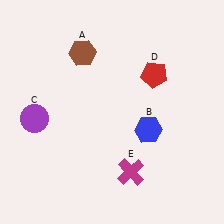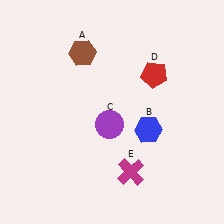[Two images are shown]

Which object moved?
The purple circle (C) moved right.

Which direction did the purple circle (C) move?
The purple circle (C) moved right.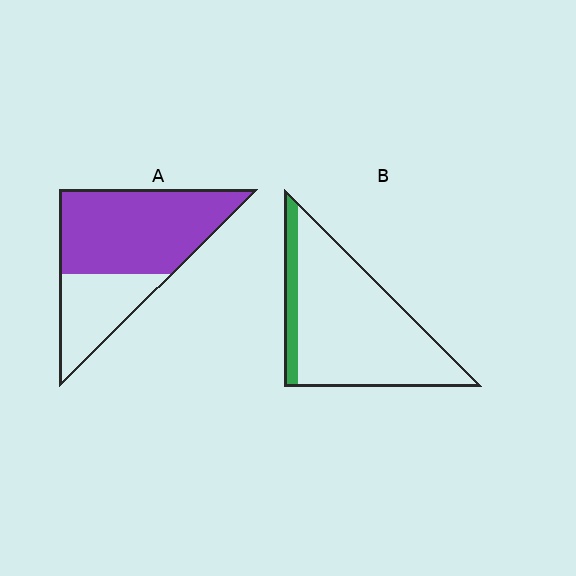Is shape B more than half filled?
No.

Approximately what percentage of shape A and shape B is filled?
A is approximately 65% and B is approximately 15%.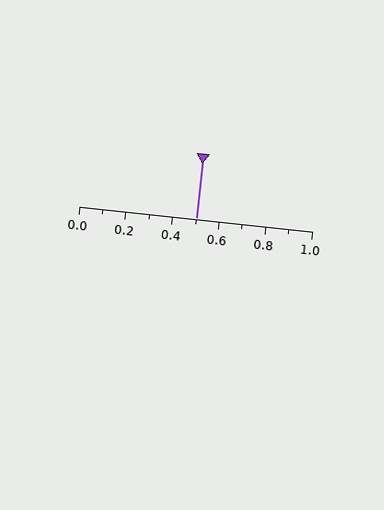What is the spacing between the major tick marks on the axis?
The major ticks are spaced 0.2 apart.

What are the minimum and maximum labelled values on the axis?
The axis runs from 0.0 to 1.0.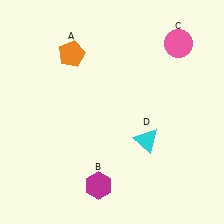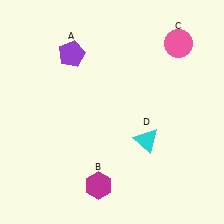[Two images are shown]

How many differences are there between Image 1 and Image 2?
There is 1 difference between the two images.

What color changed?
The pentagon (A) changed from orange in Image 1 to purple in Image 2.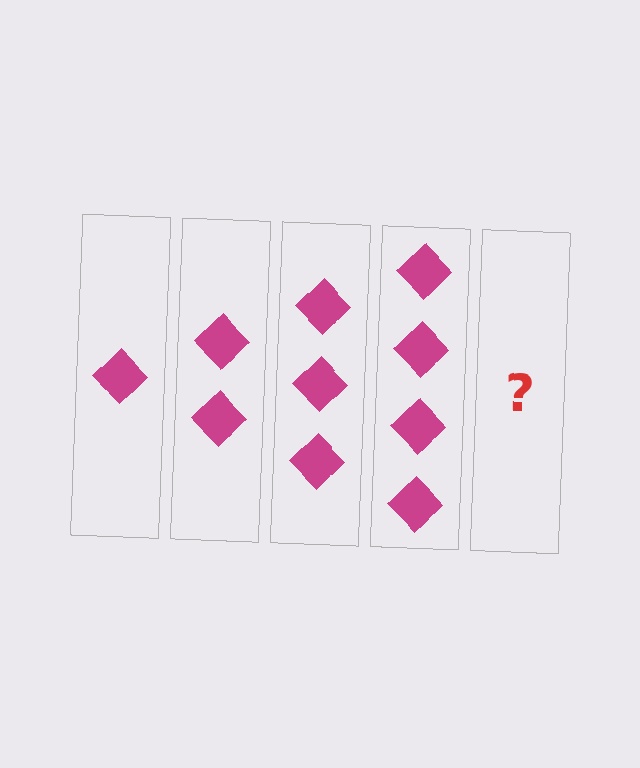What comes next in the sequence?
The next element should be 5 diamonds.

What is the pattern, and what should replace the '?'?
The pattern is that each step adds one more diamond. The '?' should be 5 diamonds.